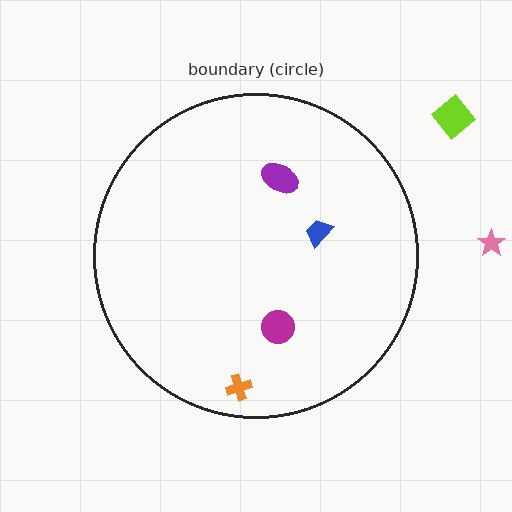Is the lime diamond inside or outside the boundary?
Outside.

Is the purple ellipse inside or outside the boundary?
Inside.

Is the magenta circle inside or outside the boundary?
Inside.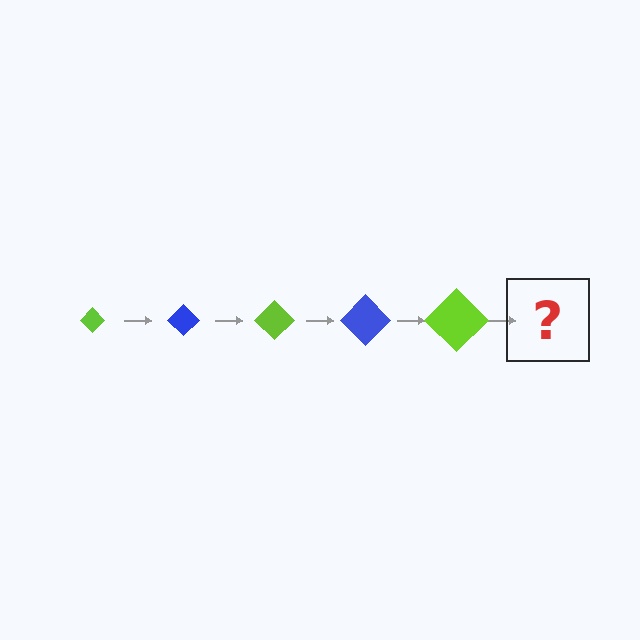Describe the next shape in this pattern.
It should be a blue diamond, larger than the previous one.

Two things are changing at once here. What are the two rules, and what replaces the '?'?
The two rules are that the diamond grows larger each step and the color cycles through lime and blue. The '?' should be a blue diamond, larger than the previous one.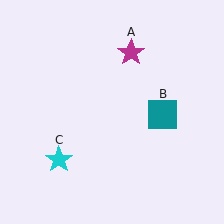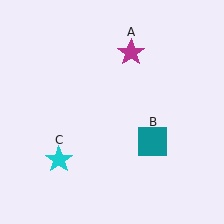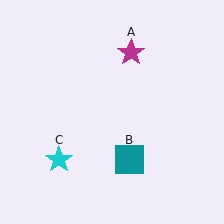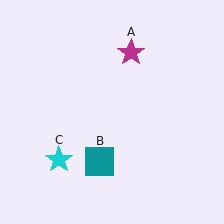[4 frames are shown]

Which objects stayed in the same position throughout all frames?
Magenta star (object A) and cyan star (object C) remained stationary.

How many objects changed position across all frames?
1 object changed position: teal square (object B).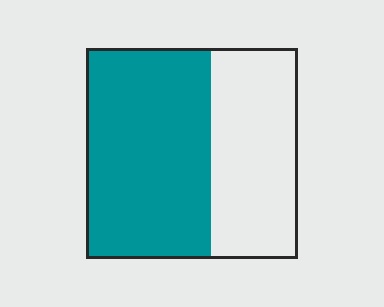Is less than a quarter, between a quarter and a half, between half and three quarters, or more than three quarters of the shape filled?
Between half and three quarters.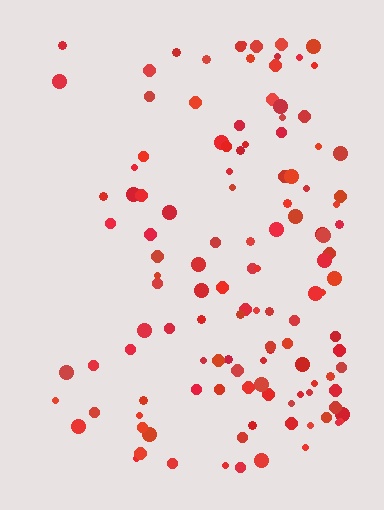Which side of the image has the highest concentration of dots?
The right.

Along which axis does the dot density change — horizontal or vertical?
Horizontal.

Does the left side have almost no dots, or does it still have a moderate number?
Still a moderate number, just noticeably fewer than the right.